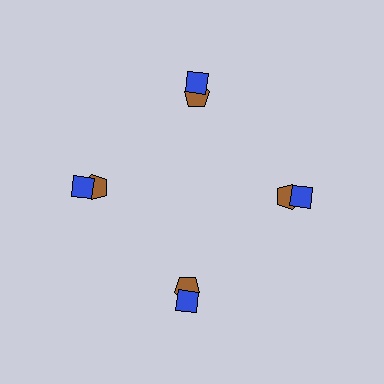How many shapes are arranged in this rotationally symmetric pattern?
There are 8 shapes, arranged in 4 groups of 2.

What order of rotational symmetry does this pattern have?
This pattern has 4-fold rotational symmetry.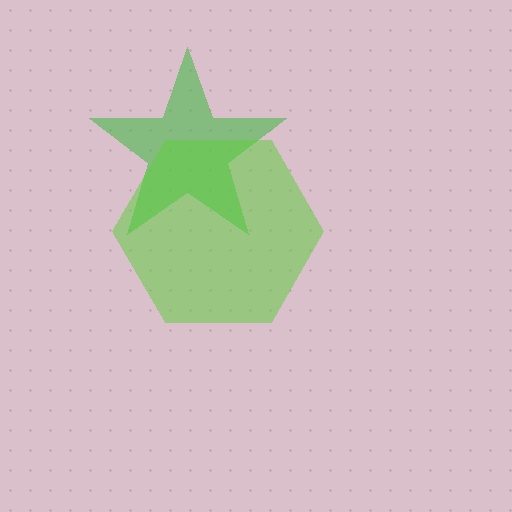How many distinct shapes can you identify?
There are 2 distinct shapes: a green star, a lime hexagon.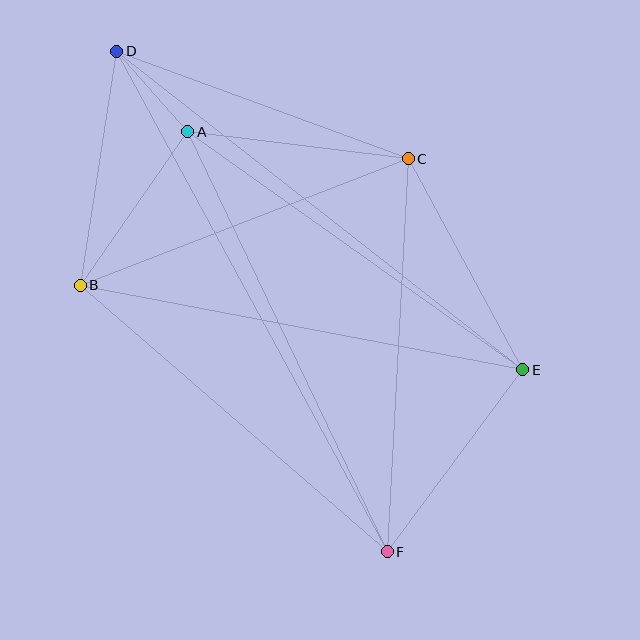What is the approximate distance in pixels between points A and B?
The distance between A and B is approximately 187 pixels.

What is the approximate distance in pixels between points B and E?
The distance between B and E is approximately 451 pixels.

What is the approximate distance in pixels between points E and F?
The distance between E and F is approximately 227 pixels.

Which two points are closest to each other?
Points A and D are closest to each other.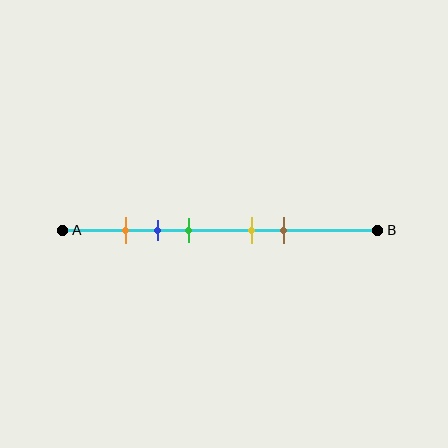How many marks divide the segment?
There are 5 marks dividing the segment.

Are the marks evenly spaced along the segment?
No, the marks are not evenly spaced.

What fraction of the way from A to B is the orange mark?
The orange mark is approximately 20% (0.2) of the way from A to B.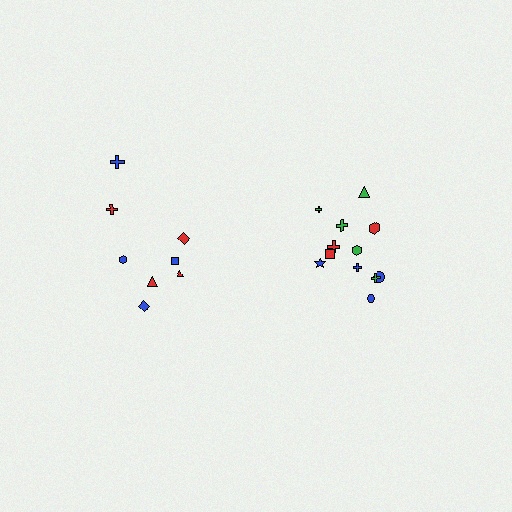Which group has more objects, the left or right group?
The right group.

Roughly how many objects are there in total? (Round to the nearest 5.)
Roughly 20 objects in total.